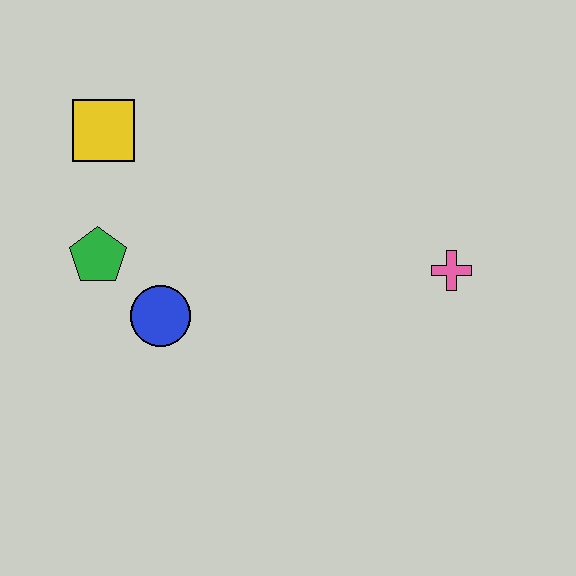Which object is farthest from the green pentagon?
The pink cross is farthest from the green pentagon.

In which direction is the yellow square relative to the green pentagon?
The yellow square is above the green pentagon.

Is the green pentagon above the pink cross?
Yes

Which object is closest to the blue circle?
The green pentagon is closest to the blue circle.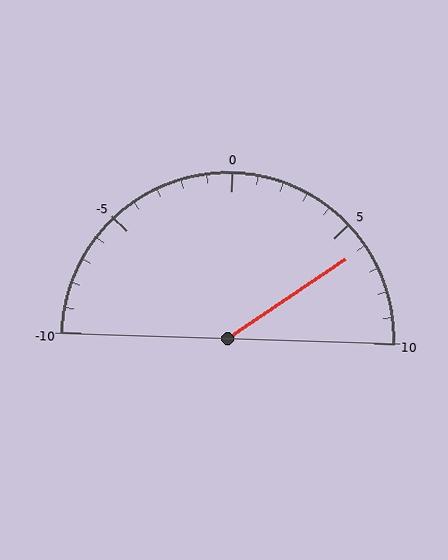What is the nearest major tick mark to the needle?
The nearest major tick mark is 5.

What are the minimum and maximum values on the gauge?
The gauge ranges from -10 to 10.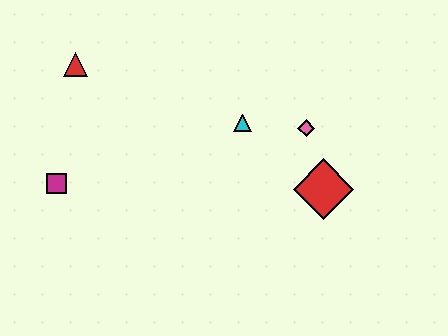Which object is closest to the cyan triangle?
The pink diamond is closest to the cyan triangle.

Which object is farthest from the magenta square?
The red diamond is farthest from the magenta square.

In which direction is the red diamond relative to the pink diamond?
The red diamond is below the pink diamond.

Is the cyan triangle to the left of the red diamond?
Yes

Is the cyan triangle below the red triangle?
Yes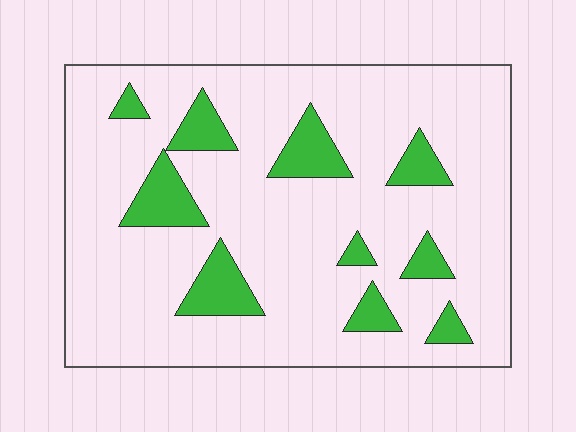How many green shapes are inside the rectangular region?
10.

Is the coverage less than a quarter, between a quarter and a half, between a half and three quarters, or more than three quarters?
Less than a quarter.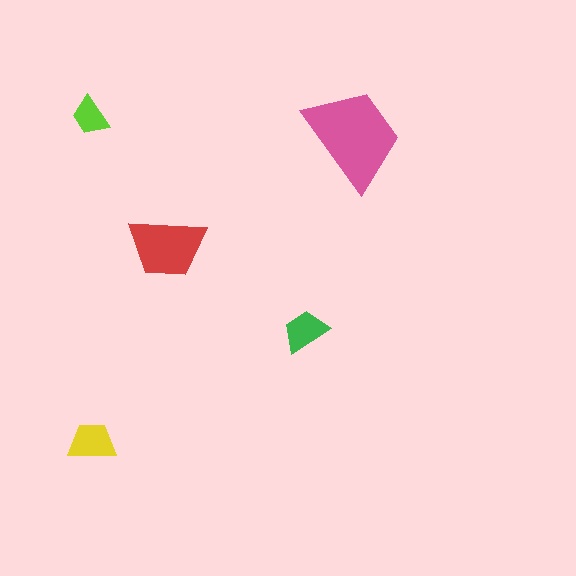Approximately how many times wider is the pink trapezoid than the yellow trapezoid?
About 2 times wider.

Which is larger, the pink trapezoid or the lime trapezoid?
The pink one.